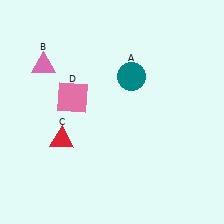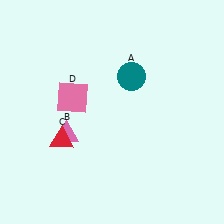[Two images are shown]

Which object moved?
The pink triangle (B) moved down.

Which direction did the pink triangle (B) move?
The pink triangle (B) moved down.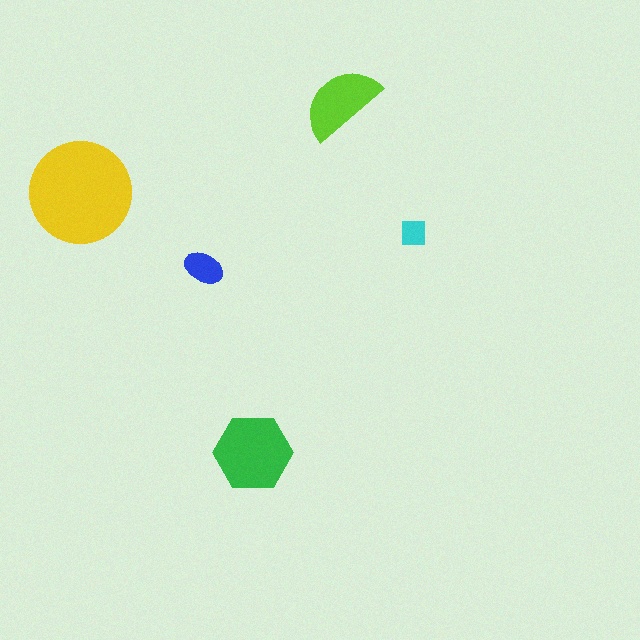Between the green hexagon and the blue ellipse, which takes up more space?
The green hexagon.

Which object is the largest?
The yellow circle.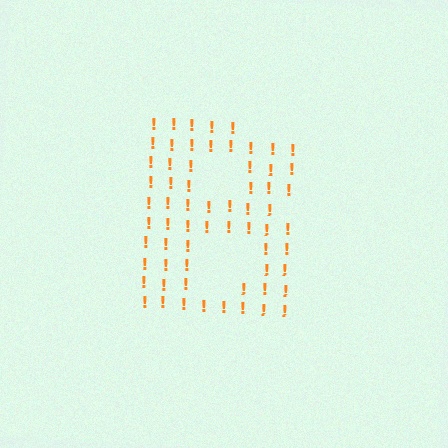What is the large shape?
The large shape is the letter B.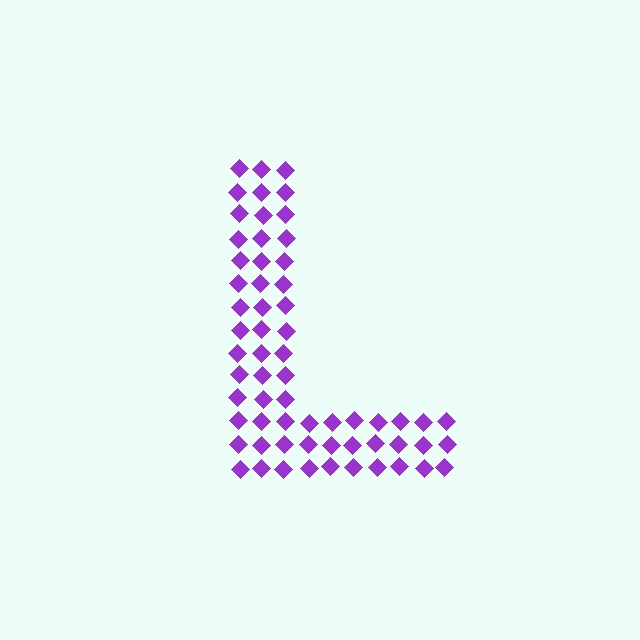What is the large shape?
The large shape is the letter L.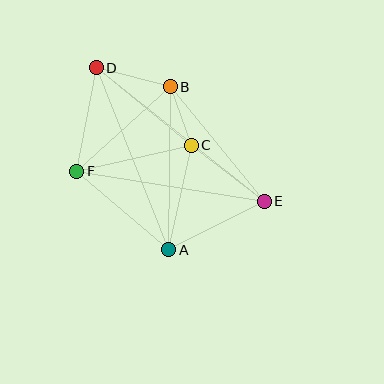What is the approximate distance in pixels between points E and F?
The distance between E and F is approximately 190 pixels.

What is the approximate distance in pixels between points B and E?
The distance between B and E is approximately 148 pixels.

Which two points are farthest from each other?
Points D and E are farthest from each other.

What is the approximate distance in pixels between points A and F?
The distance between A and F is approximately 121 pixels.